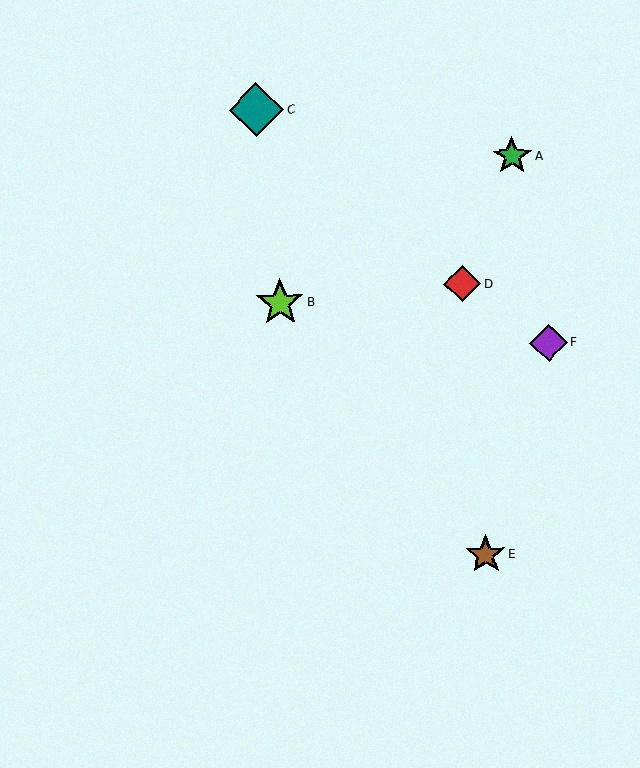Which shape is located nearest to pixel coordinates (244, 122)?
The teal diamond (labeled C) at (257, 110) is nearest to that location.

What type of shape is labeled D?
Shape D is a red diamond.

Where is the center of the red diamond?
The center of the red diamond is at (462, 284).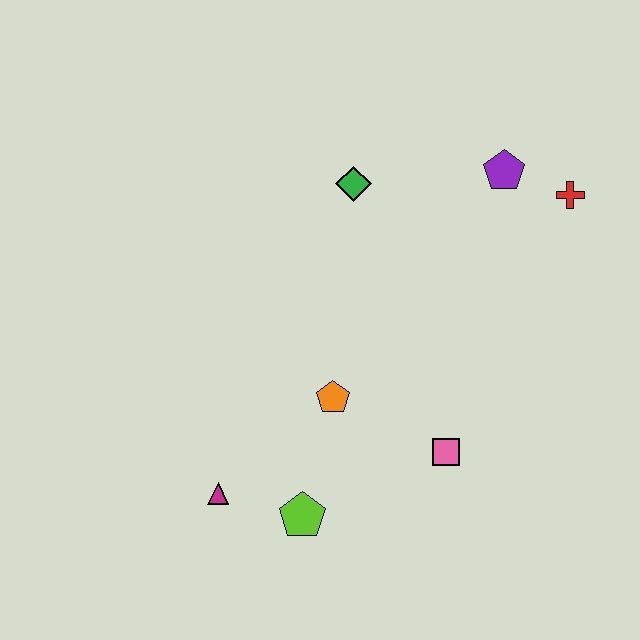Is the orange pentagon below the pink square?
No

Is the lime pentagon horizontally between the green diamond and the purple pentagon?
No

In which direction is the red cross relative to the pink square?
The red cross is above the pink square.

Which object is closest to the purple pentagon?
The red cross is closest to the purple pentagon.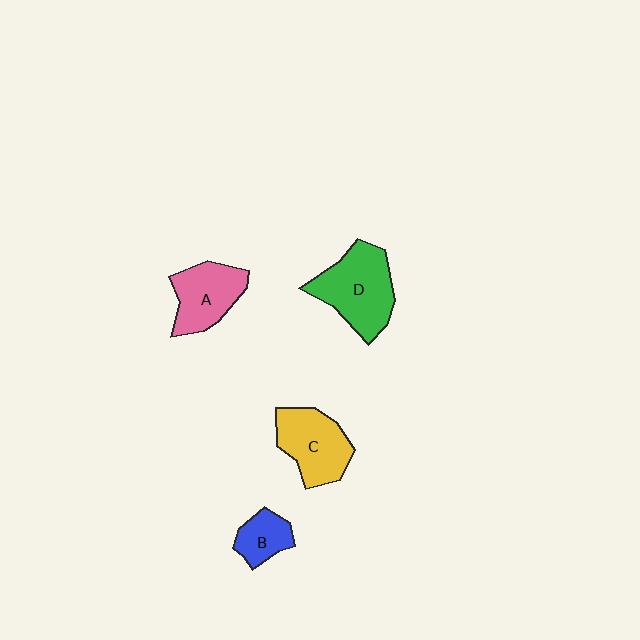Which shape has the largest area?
Shape D (green).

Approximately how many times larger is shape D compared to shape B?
Approximately 2.3 times.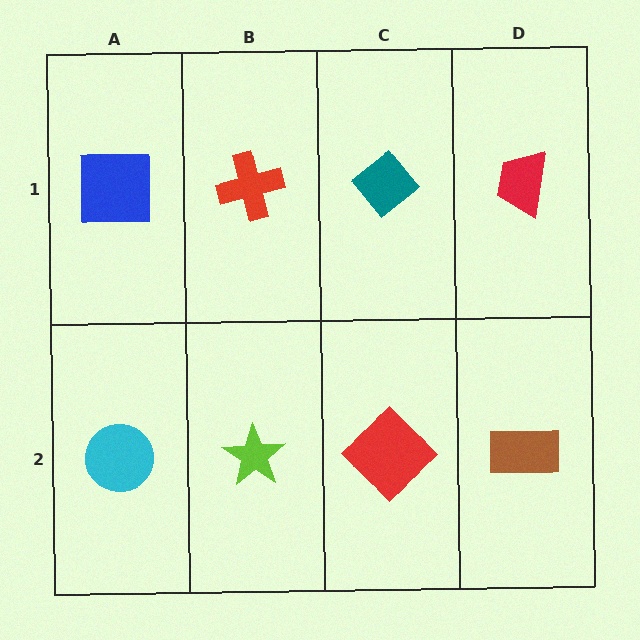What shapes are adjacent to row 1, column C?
A red diamond (row 2, column C), a red cross (row 1, column B), a red trapezoid (row 1, column D).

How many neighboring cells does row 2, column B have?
3.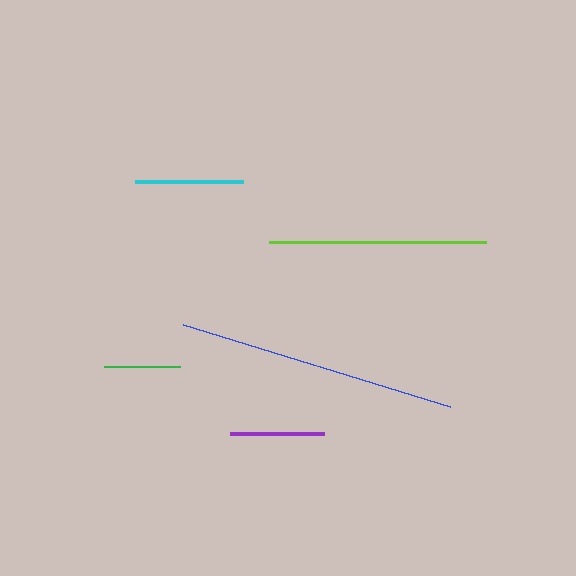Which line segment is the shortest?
The green line is the shortest at approximately 75 pixels.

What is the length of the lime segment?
The lime segment is approximately 217 pixels long.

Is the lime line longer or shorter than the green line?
The lime line is longer than the green line.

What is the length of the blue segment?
The blue segment is approximately 280 pixels long.